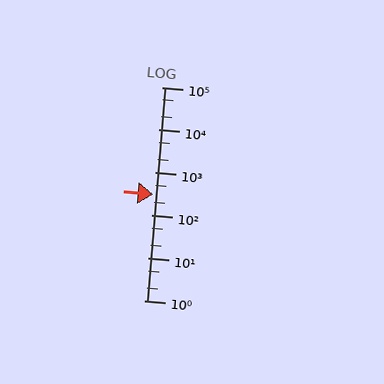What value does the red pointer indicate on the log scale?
The pointer indicates approximately 300.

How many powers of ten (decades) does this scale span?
The scale spans 5 decades, from 1 to 100000.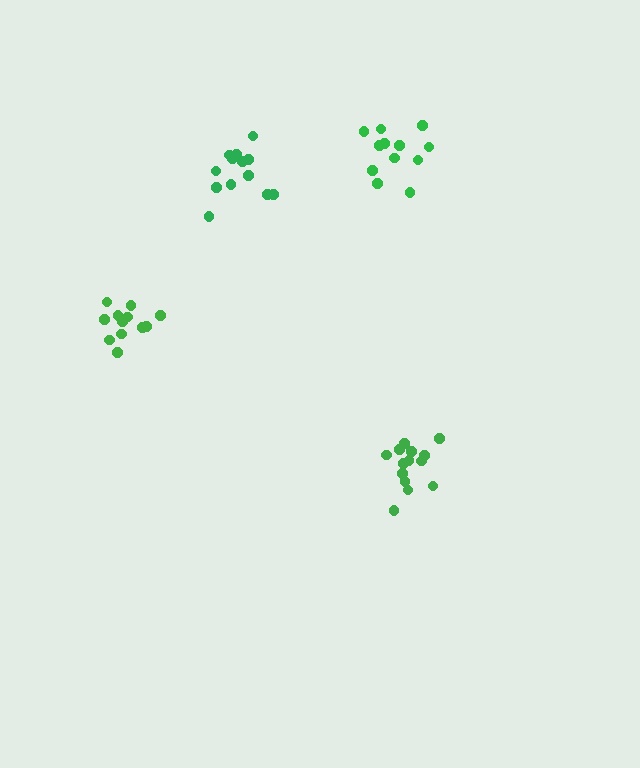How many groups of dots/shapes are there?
There are 4 groups.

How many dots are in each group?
Group 1: 12 dots, Group 2: 15 dots, Group 3: 12 dots, Group 4: 13 dots (52 total).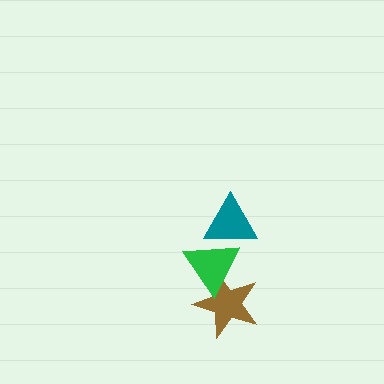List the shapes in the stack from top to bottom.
From top to bottom: the teal triangle, the green triangle, the brown star.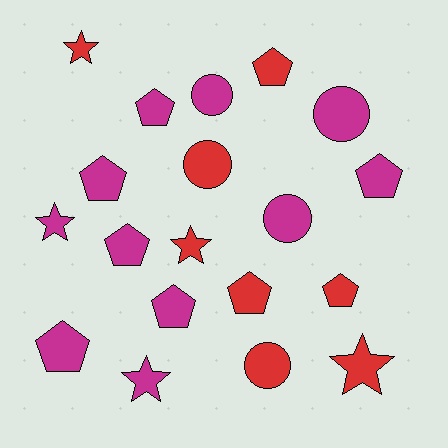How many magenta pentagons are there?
There are 6 magenta pentagons.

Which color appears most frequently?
Magenta, with 11 objects.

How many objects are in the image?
There are 19 objects.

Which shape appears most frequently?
Pentagon, with 9 objects.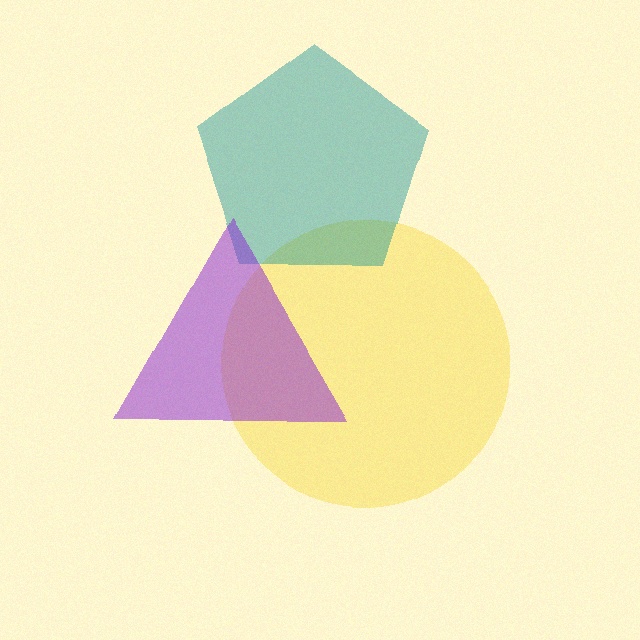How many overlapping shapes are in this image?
There are 3 overlapping shapes in the image.